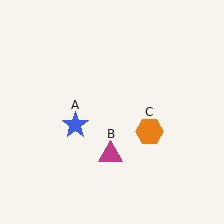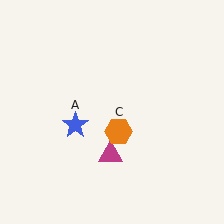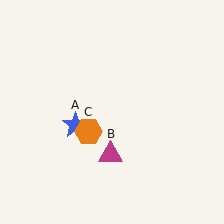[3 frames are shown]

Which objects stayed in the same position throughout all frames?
Blue star (object A) and magenta triangle (object B) remained stationary.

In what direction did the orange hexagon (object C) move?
The orange hexagon (object C) moved left.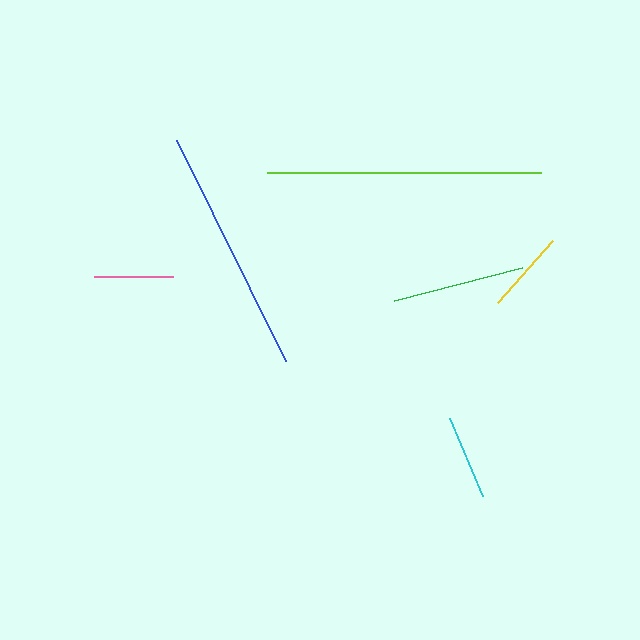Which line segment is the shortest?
The pink line is the shortest at approximately 79 pixels.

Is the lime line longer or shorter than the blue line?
The lime line is longer than the blue line.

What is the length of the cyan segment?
The cyan segment is approximately 84 pixels long.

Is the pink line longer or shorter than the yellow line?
The yellow line is longer than the pink line.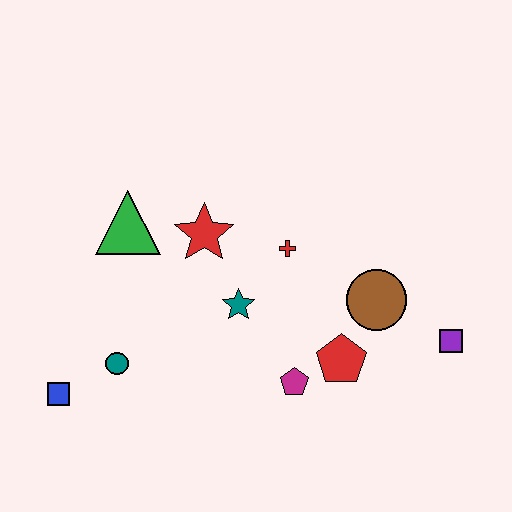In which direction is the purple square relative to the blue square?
The purple square is to the right of the blue square.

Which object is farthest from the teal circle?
The purple square is farthest from the teal circle.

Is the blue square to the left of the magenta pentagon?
Yes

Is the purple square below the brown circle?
Yes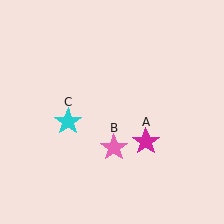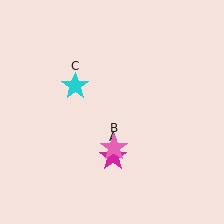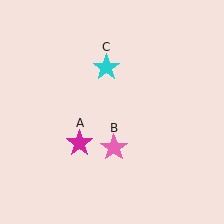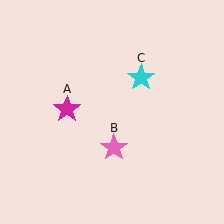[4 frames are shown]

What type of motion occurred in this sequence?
The magenta star (object A), cyan star (object C) rotated clockwise around the center of the scene.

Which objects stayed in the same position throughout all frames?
Pink star (object B) remained stationary.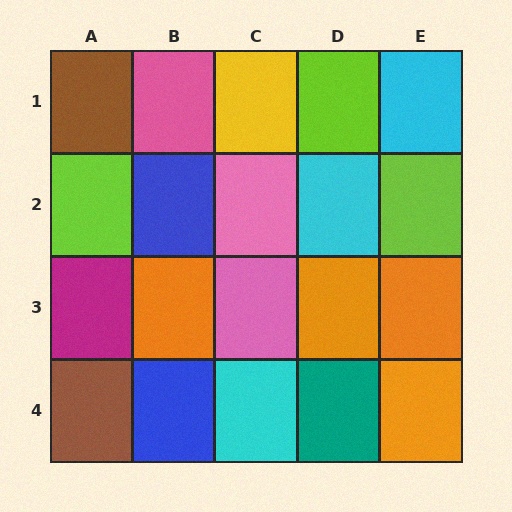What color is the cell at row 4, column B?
Blue.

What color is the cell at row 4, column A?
Brown.